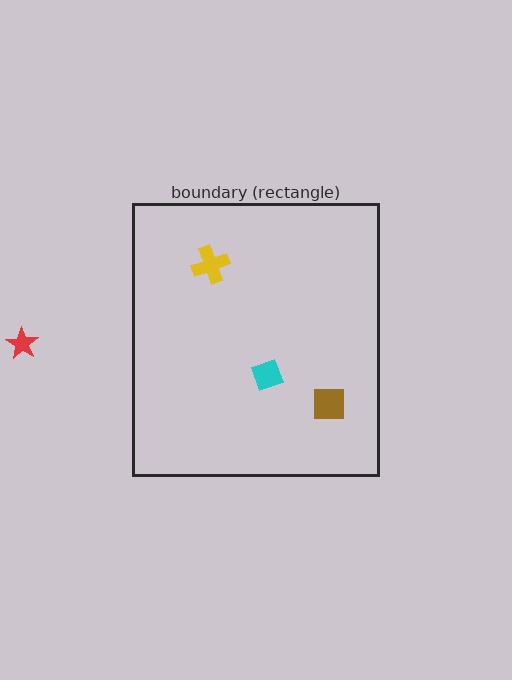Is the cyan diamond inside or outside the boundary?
Inside.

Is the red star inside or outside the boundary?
Outside.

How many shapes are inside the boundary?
3 inside, 1 outside.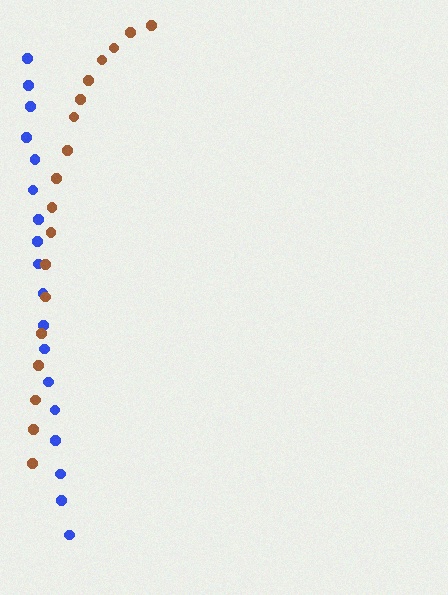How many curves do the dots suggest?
There are 2 distinct paths.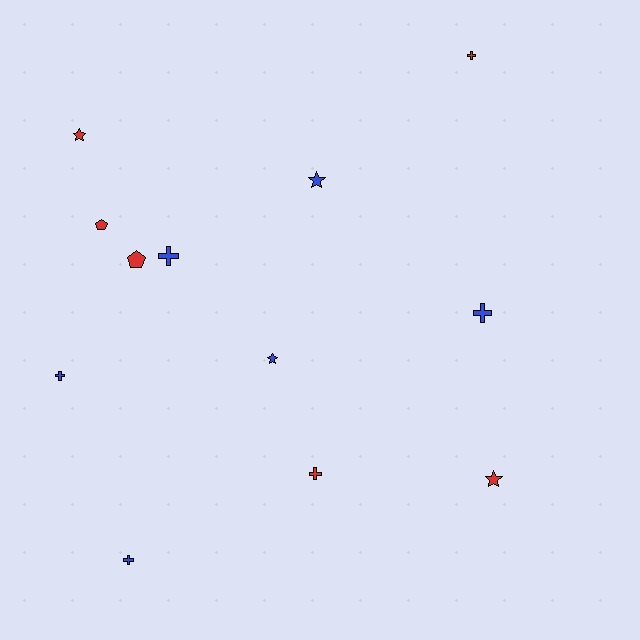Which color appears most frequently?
Red, with 6 objects.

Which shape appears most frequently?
Cross, with 6 objects.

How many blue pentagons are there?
There are no blue pentagons.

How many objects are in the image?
There are 12 objects.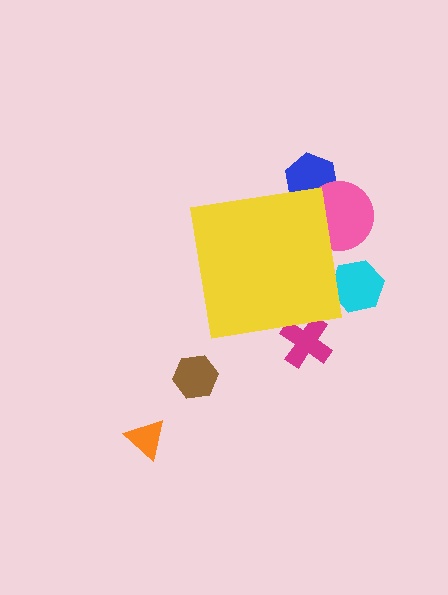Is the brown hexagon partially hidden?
No, the brown hexagon is fully visible.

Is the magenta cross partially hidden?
Yes, the magenta cross is partially hidden behind the yellow square.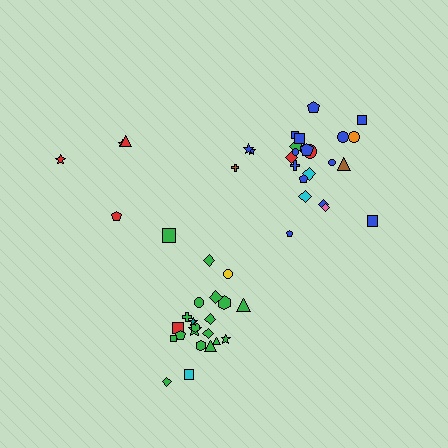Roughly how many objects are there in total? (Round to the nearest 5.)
Roughly 50 objects in total.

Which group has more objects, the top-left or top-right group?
The top-right group.